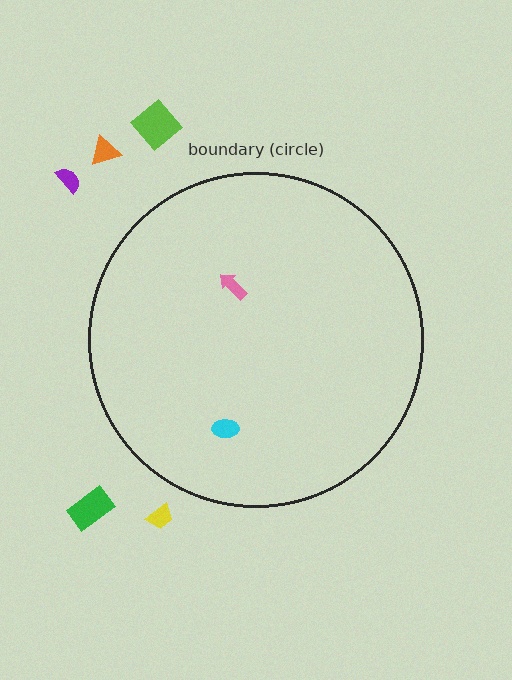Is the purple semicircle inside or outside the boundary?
Outside.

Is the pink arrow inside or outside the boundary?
Inside.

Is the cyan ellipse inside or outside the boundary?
Inside.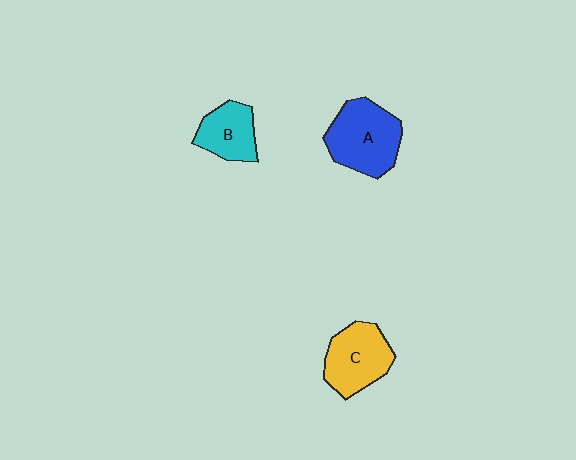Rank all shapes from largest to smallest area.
From largest to smallest: A (blue), C (yellow), B (cyan).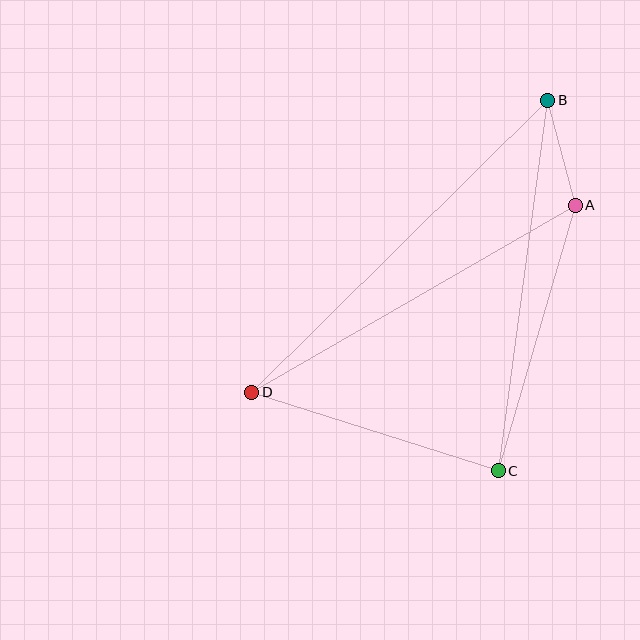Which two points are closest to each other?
Points A and B are closest to each other.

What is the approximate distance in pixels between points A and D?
The distance between A and D is approximately 373 pixels.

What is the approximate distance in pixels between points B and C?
The distance between B and C is approximately 374 pixels.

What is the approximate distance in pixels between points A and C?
The distance between A and C is approximately 276 pixels.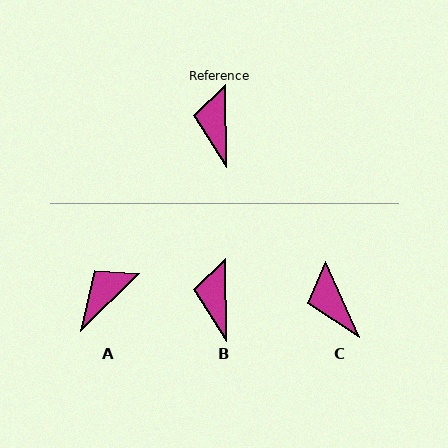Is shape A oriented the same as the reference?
No, it is off by about 46 degrees.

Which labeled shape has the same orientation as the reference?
B.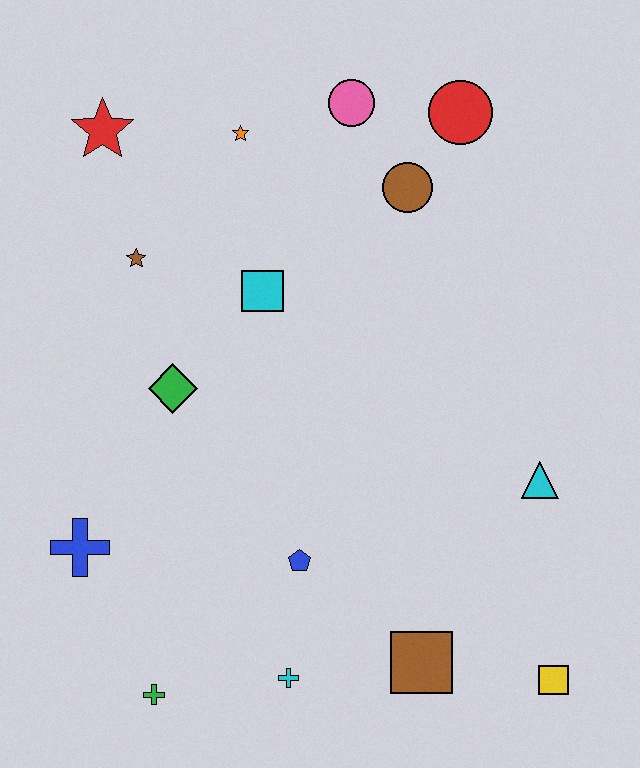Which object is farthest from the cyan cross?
The red circle is farthest from the cyan cross.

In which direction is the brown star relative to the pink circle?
The brown star is to the left of the pink circle.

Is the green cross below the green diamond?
Yes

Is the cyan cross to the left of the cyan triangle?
Yes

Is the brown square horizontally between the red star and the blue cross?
No